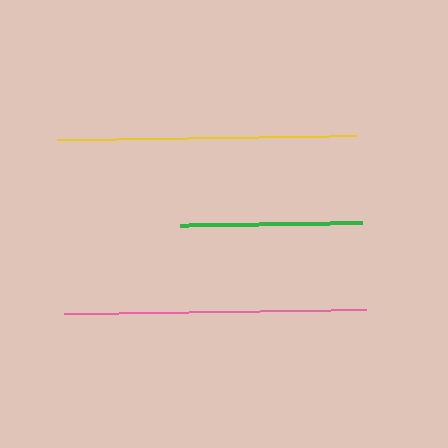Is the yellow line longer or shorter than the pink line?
The pink line is longer than the yellow line.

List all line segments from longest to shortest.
From longest to shortest: pink, yellow, green.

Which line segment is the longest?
The pink line is the longest at approximately 302 pixels.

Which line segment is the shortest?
The green line is the shortest at approximately 181 pixels.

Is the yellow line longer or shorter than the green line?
The yellow line is longer than the green line.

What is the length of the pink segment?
The pink segment is approximately 302 pixels long.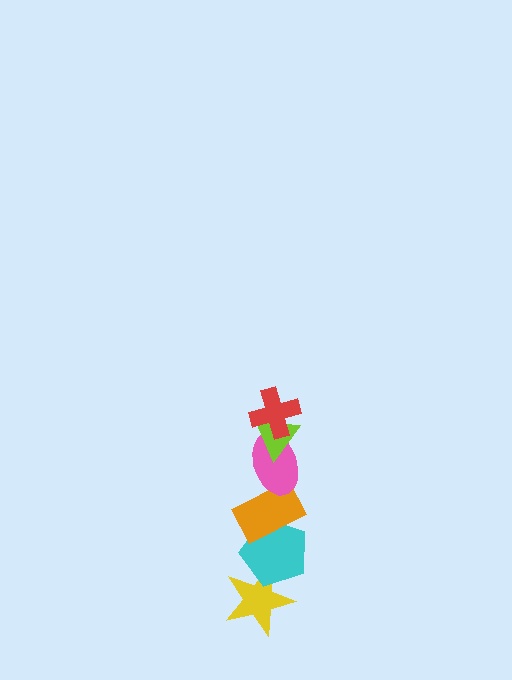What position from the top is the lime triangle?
The lime triangle is 2nd from the top.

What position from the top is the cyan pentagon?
The cyan pentagon is 5th from the top.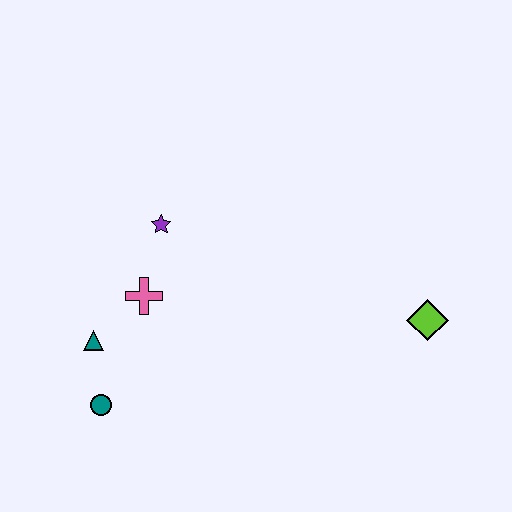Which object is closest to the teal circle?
The teal triangle is closest to the teal circle.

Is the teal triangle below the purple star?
Yes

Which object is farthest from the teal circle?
The lime diamond is farthest from the teal circle.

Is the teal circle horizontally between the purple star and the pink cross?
No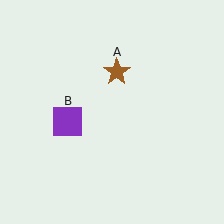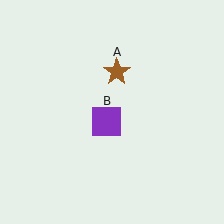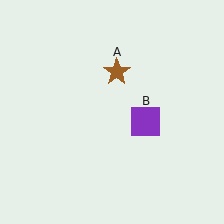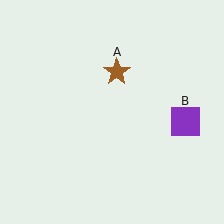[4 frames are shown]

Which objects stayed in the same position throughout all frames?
Brown star (object A) remained stationary.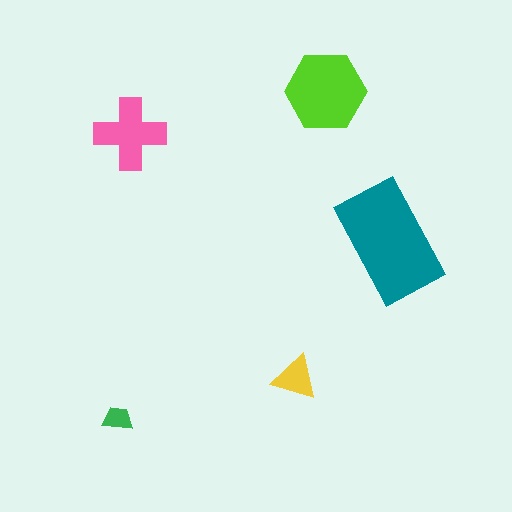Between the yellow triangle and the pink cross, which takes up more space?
The pink cross.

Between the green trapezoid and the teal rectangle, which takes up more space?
The teal rectangle.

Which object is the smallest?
The green trapezoid.